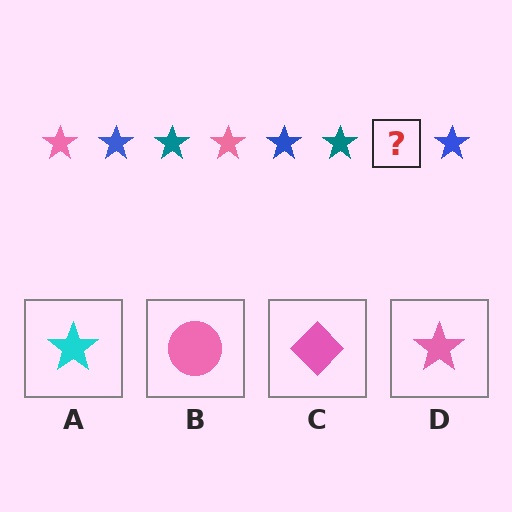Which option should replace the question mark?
Option D.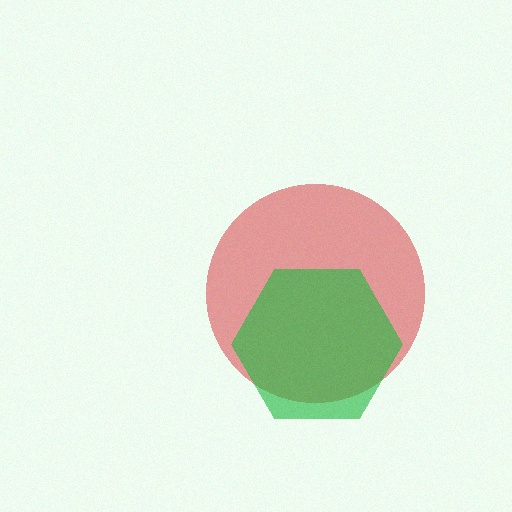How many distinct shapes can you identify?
There are 2 distinct shapes: a red circle, a green hexagon.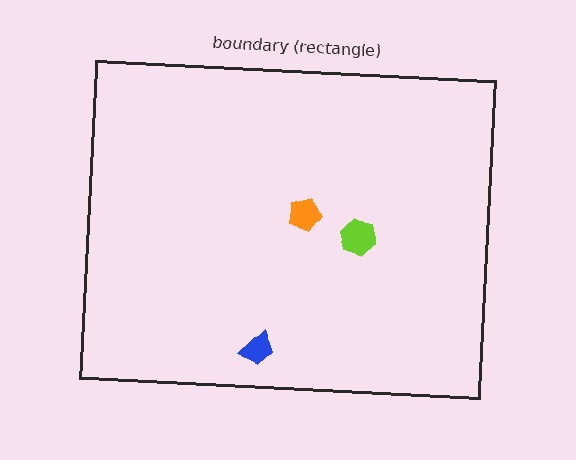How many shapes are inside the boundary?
3 inside, 0 outside.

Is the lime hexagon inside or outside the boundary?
Inside.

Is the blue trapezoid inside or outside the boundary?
Inside.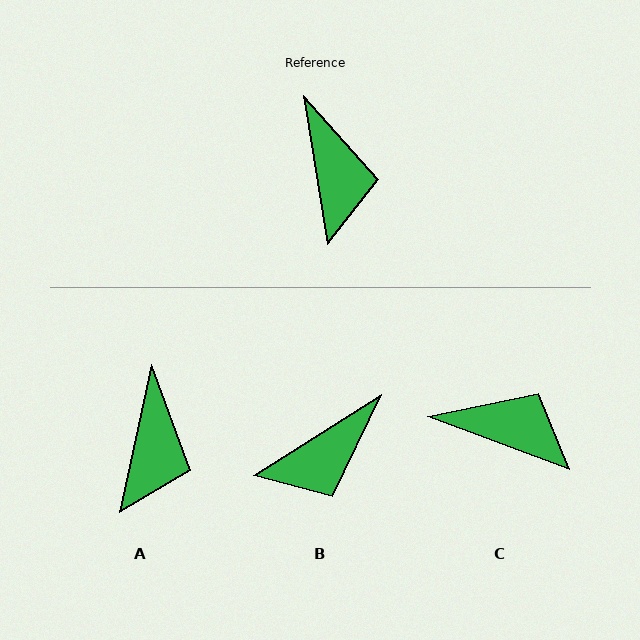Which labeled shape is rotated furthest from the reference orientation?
B, about 67 degrees away.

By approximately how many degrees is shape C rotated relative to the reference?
Approximately 60 degrees counter-clockwise.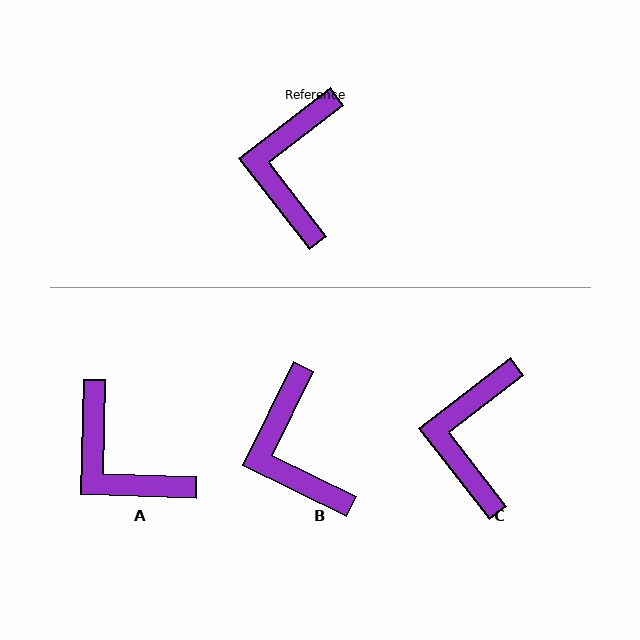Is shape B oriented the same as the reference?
No, it is off by about 26 degrees.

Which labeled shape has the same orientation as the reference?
C.